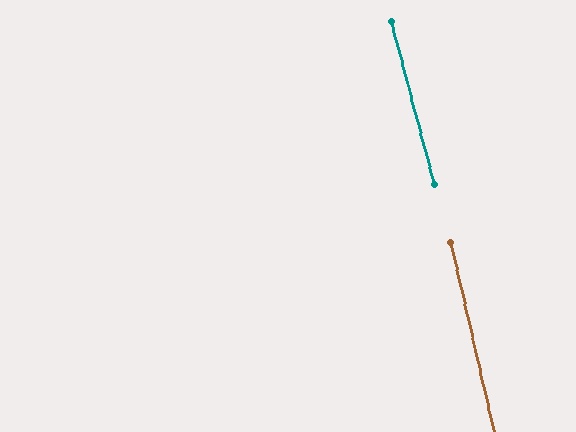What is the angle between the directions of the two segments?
Approximately 2 degrees.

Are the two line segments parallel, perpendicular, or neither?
Parallel — their directions differ by only 1.9°.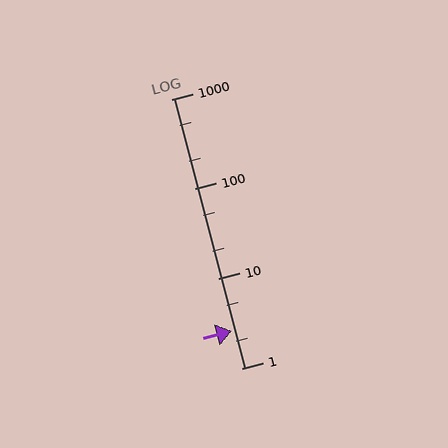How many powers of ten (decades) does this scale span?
The scale spans 3 decades, from 1 to 1000.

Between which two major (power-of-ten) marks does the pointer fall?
The pointer is between 1 and 10.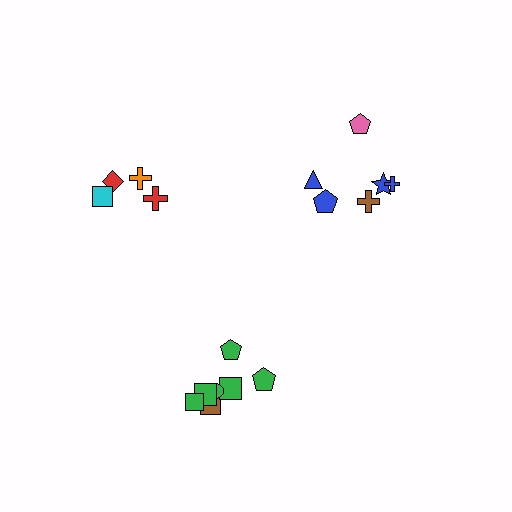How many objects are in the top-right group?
There are 6 objects.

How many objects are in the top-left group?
There are 4 objects.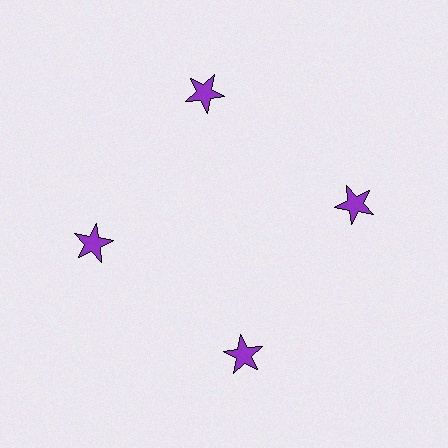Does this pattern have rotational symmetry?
Yes, this pattern has 4-fold rotational symmetry. It looks the same after rotating 90 degrees around the center.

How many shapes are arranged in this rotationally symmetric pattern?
There are 4 shapes, arranged in 4 groups of 1.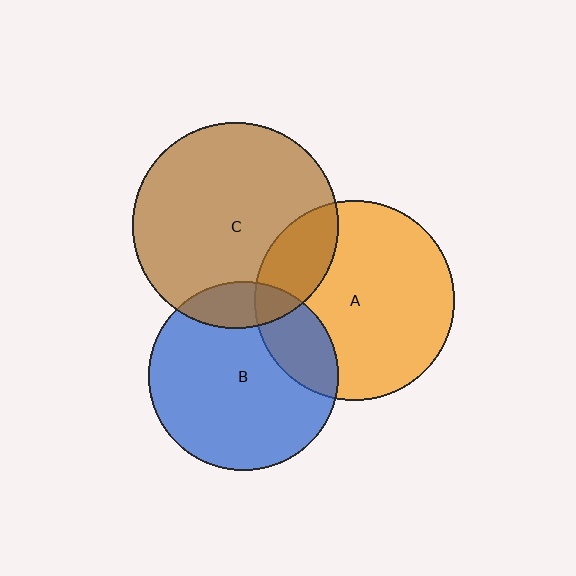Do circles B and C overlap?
Yes.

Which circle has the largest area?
Circle C (brown).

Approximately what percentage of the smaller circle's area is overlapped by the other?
Approximately 15%.